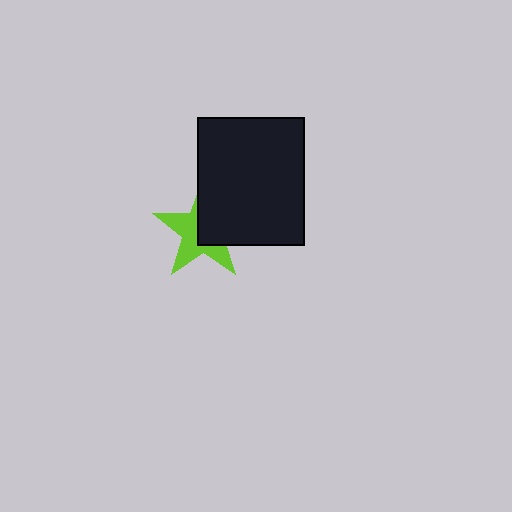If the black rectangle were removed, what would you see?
You would see the complete lime star.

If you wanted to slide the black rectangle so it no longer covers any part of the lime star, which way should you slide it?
Slide it toward the upper-right — that is the most direct way to separate the two shapes.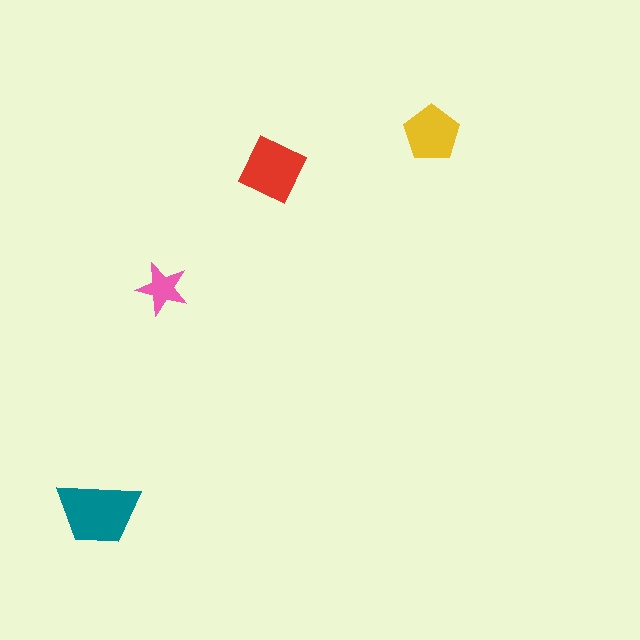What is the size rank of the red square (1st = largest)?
2nd.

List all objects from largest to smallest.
The teal trapezoid, the red square, the yellow pentagon, the pink star.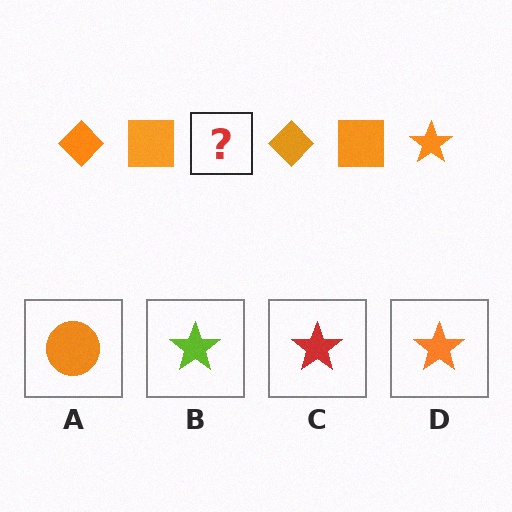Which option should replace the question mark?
Option D.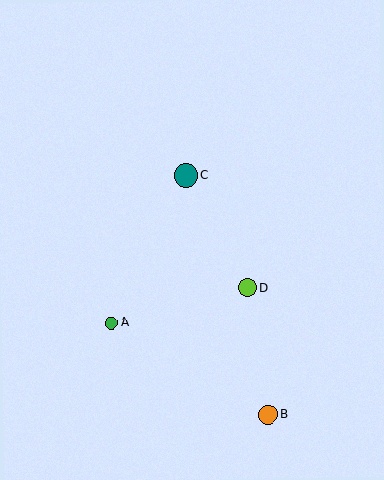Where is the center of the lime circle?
The center of the lime circle is at (247, 288).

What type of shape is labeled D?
Shape D is a lime circle.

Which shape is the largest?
The teal circle (labeled C) is the largest.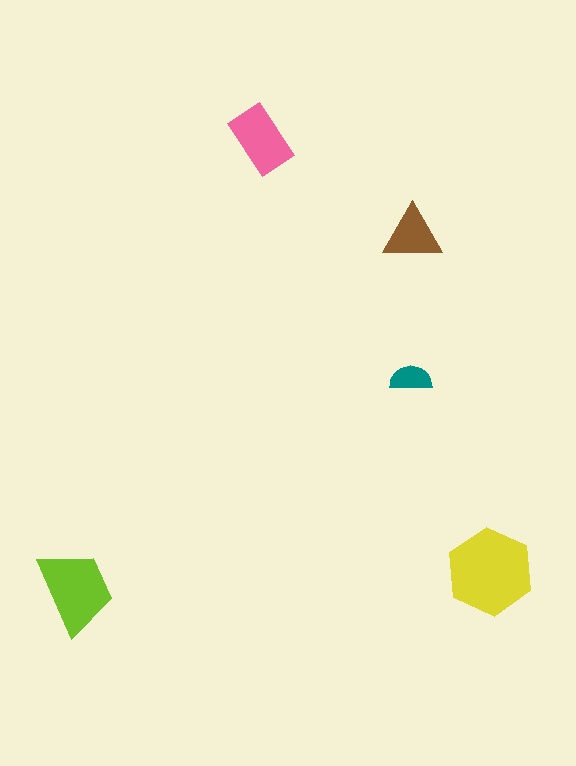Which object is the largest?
The yellow hexagon.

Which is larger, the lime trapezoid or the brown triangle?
The lime trapezoid.